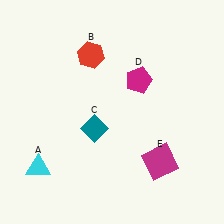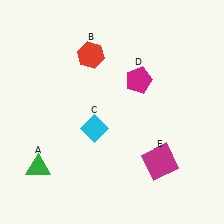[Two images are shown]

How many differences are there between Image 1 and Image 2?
There are 2 differences between the two images.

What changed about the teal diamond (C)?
In Image 1, C is teal. In Image 2, it changed to cyan.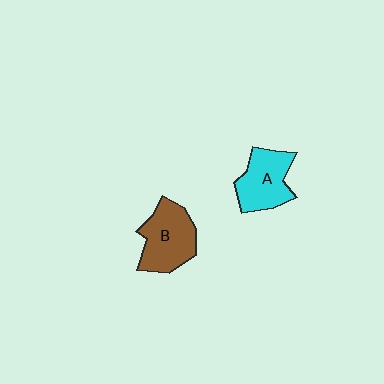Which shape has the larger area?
Shape B (brown).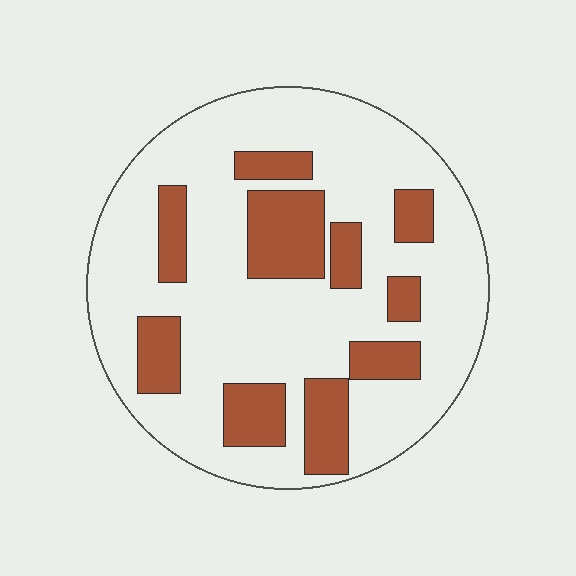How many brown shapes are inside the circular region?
10.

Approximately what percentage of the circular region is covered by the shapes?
Approximately 25%.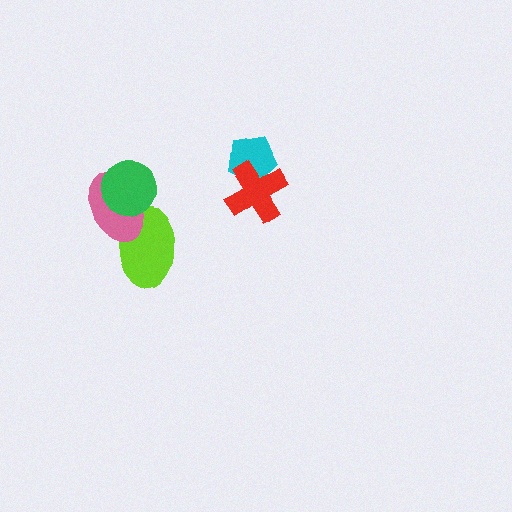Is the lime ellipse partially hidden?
Yes, it is partially covered by another shape.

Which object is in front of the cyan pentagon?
The red cross is in front of the cyan pentagon.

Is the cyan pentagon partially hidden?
Yes, it is partially covered by another shape.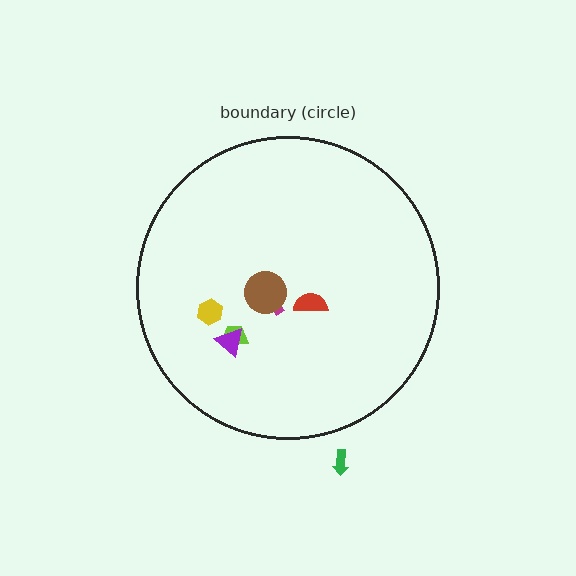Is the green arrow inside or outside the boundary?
Outside.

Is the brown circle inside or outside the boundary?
Inside.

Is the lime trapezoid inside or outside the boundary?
Inside.